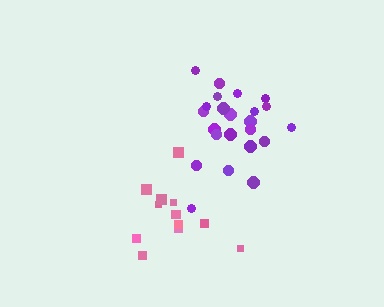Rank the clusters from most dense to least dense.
purple, pink.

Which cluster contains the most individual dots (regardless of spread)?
Purple (23).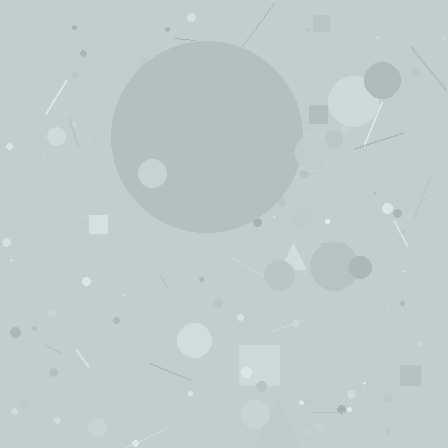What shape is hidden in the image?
A circle is hidden in the image.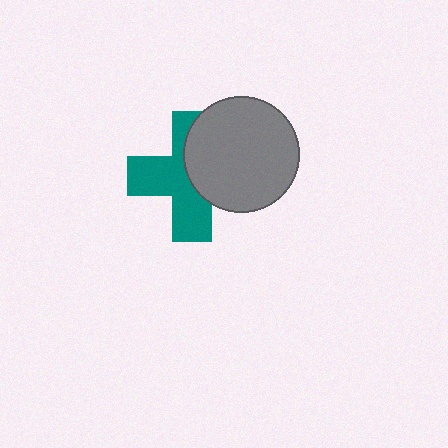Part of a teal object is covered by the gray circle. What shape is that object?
It is a cross.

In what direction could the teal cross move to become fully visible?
The teal cross could move left. That would shift it out from behind the gray circle entirely.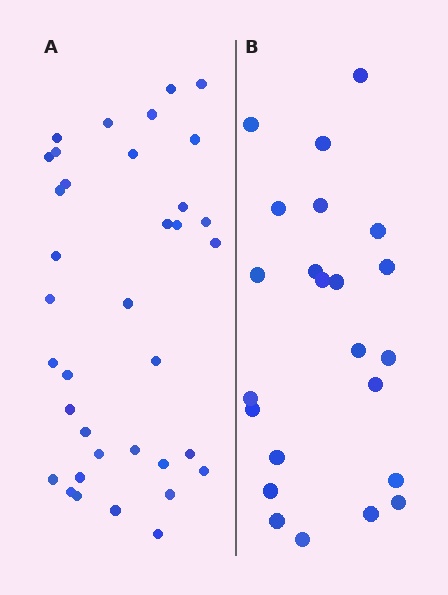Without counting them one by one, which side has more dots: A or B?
Region A (the left region) has more dots.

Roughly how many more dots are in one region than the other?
Region A has approximately 15 more dots than region B.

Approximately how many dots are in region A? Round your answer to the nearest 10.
About 40 dots. (The exact count is 36, which rounds to 40.)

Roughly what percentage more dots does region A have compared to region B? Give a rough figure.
About 55% more.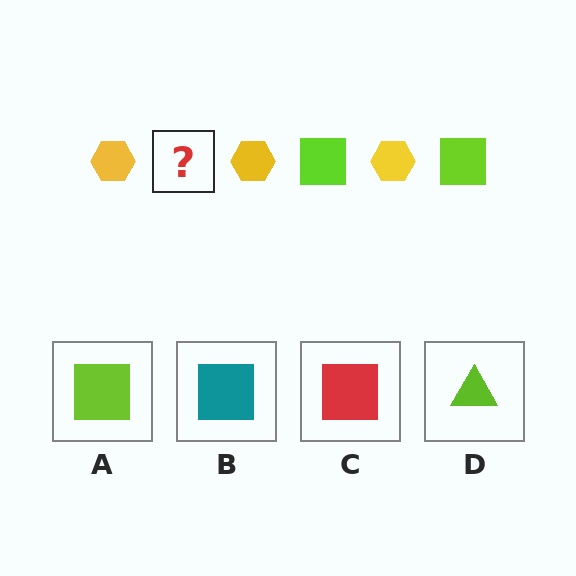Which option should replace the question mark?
Option A.